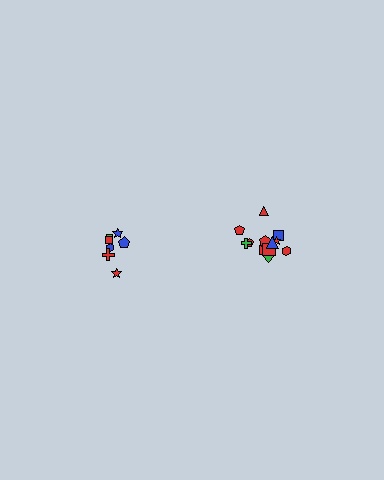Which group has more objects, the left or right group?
The right group.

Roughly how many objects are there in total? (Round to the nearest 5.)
Roughly 20 objects in total.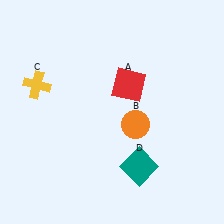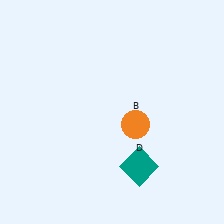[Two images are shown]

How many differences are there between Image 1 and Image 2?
There are 2 differences between the two images.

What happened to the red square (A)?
The red square (A) was removed in Image 2. It was in the top-right area of Image 1.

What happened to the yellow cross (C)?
The yellow cross (C) was removed in Image 2. It was in the top-left area of Image 1.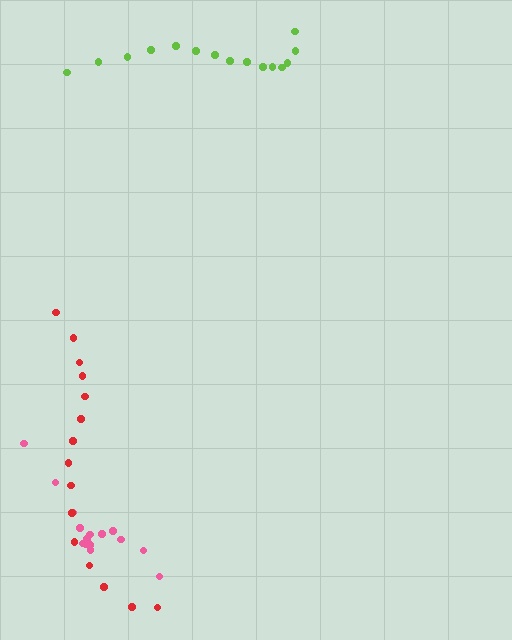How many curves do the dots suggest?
There are 3 distinct paths.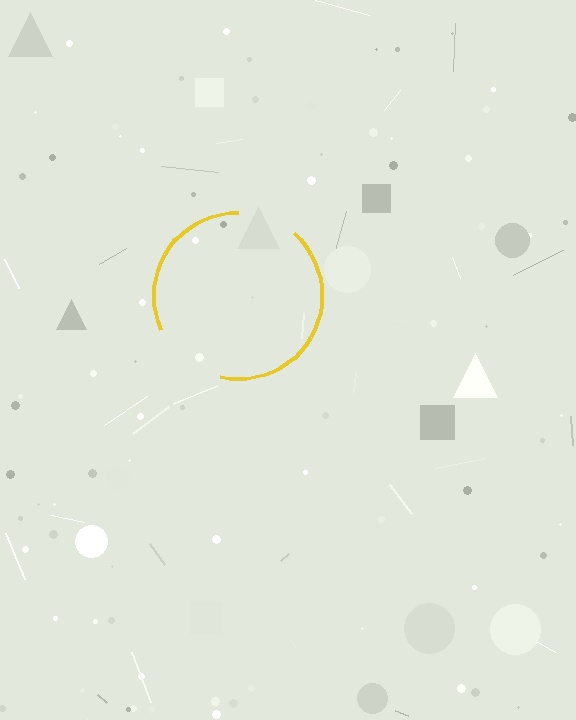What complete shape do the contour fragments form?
The contour fragments form a circle.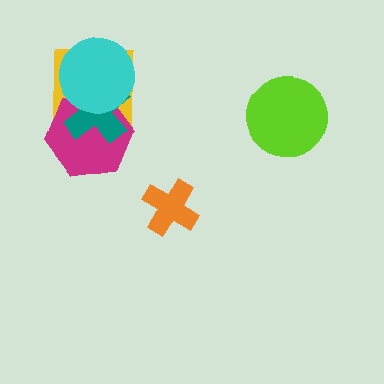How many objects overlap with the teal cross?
3 objects overlap with the teal cross.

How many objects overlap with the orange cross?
0 objects overlap with the orange cross.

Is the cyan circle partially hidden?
No, no other shape covers it.